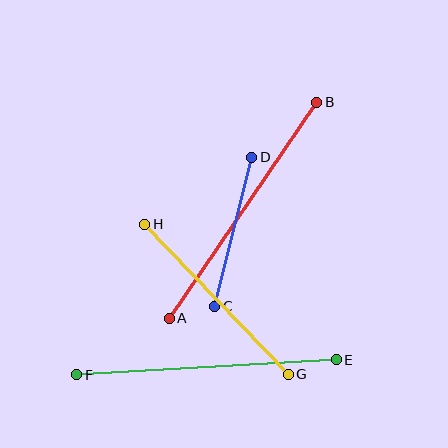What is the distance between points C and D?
The distance is approximately 153 pixels.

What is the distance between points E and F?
The distance is approximately 260 pixels.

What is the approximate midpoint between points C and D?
The midpoint is at approximately (233, 232) pixels.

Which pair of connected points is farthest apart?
Points A and B are farthest apart.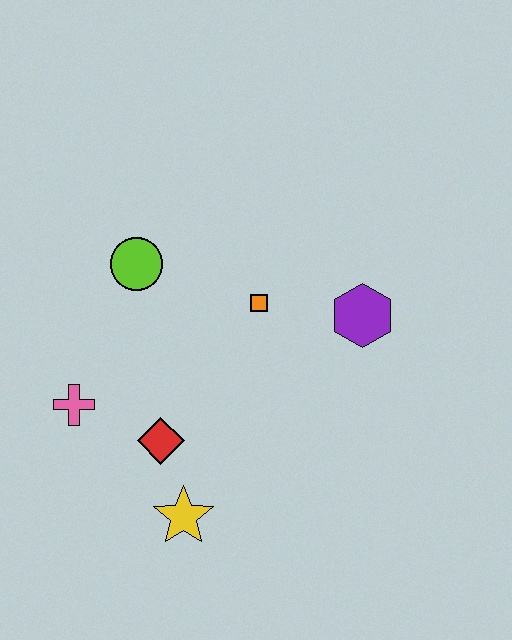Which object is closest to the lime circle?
The orange square is closest to the lime circle.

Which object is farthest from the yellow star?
The purple hexagon is farthest from the yellow star.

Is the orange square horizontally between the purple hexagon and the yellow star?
Yes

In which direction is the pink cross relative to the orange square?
The pink cross is to the left of the orange square.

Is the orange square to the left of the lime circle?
No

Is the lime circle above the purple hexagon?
Yes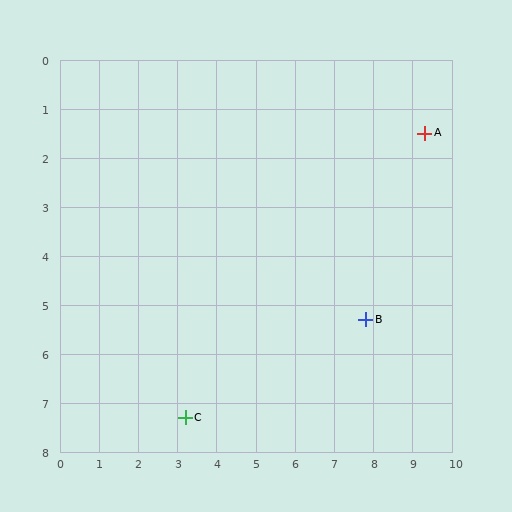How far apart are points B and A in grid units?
Points B and A are about 4.1 grid units apart.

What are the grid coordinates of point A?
Point A is at approximately (9.3, 1.5).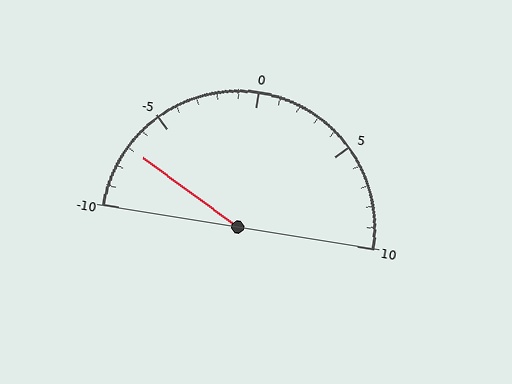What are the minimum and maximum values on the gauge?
The gauge ranges from -10 to 10.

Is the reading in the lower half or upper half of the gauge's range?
The reading is in the lower half of the range (-10 to 10).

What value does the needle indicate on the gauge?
The needle indicates approximately -7.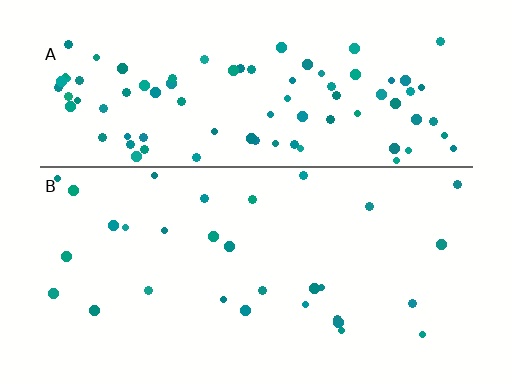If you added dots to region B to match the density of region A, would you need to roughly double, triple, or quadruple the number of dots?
Approximately triple.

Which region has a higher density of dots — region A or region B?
A (the top).